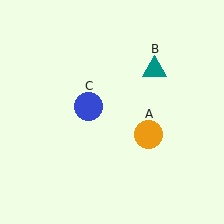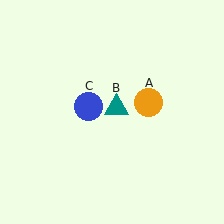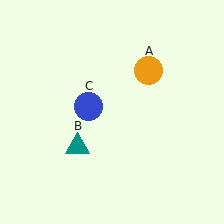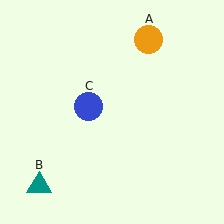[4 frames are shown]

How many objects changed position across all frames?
2 objects changed position: orange circle (object A), teal triangle (object B).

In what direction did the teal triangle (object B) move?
The teal triangle (object B) moved down and to the left.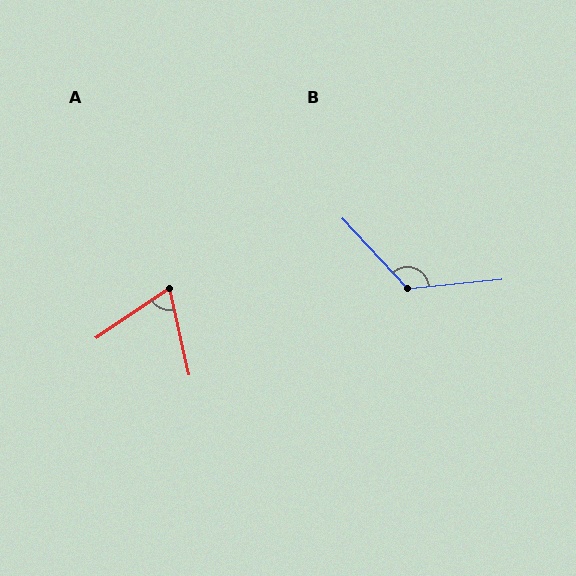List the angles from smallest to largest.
A (68°), B (127°).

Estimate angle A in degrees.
Approximately 68 degrees.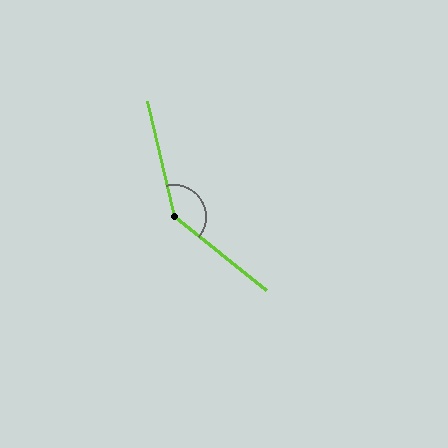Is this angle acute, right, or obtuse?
It is obtuse.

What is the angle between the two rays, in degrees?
Approximately 142 degrees.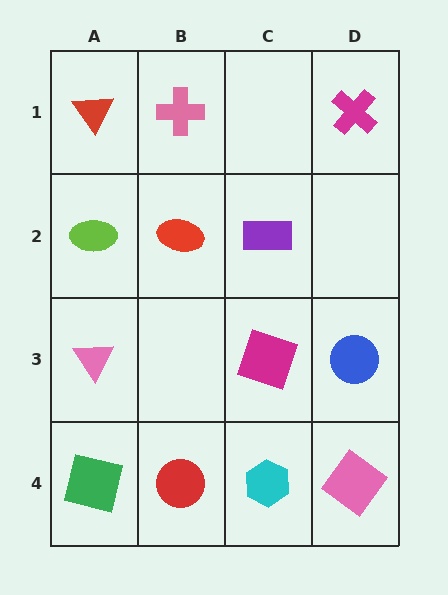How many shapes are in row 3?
3 shapes.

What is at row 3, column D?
A blue circle.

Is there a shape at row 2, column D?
No, that cell is empty.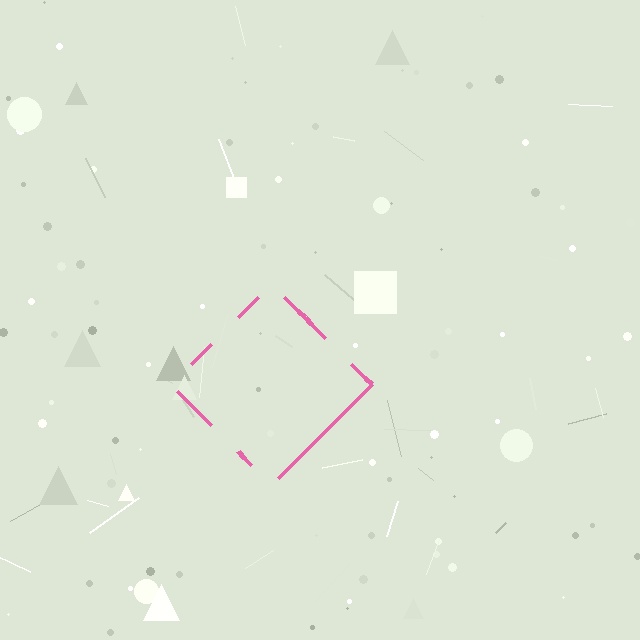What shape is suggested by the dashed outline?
The dashed outline suggests a diamond.